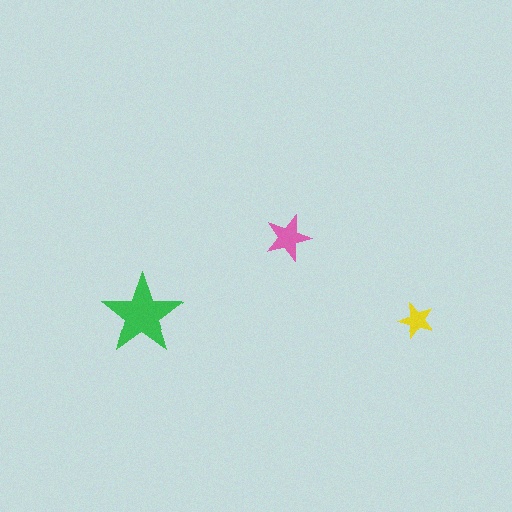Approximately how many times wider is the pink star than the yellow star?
About 1.5 times wider.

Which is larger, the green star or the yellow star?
The green one.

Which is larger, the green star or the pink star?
The green one.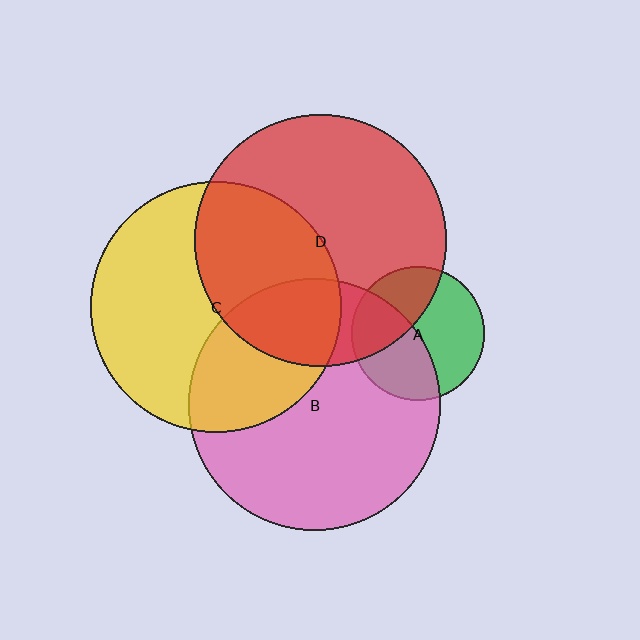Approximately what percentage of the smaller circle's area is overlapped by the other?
Approximately 40%.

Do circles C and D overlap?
Yes.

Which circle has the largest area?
Circle B (pink).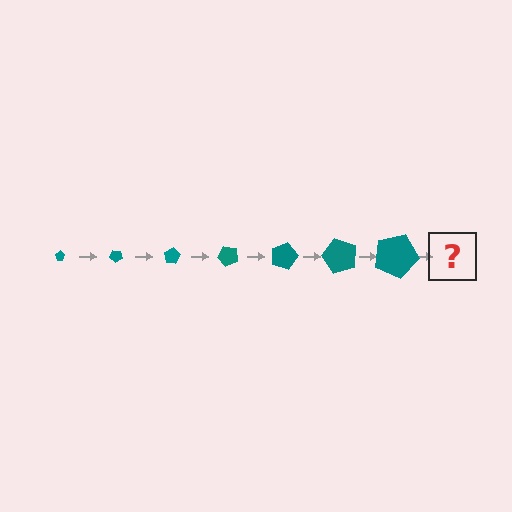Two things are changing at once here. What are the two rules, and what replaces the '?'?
The two rules are that the pentagon grows larger each step and it rotates 40 degrees each step. The '?' should be a pentagon, larger than the previous one and rotated 280 degrees from the start.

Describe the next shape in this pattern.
It should be a pentagon, larger than the previous one and rotated 280 degrees from the start.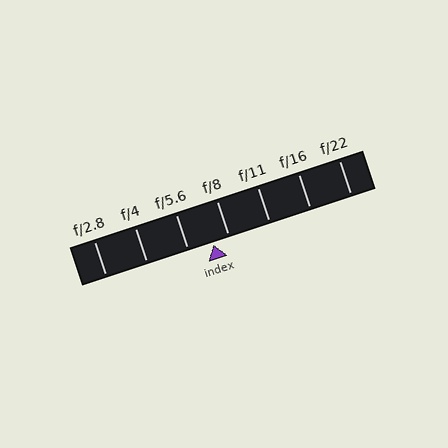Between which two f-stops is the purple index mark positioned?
The index mark is between f/5.6 and f/8.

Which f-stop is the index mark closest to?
The index mark is closest to f/8.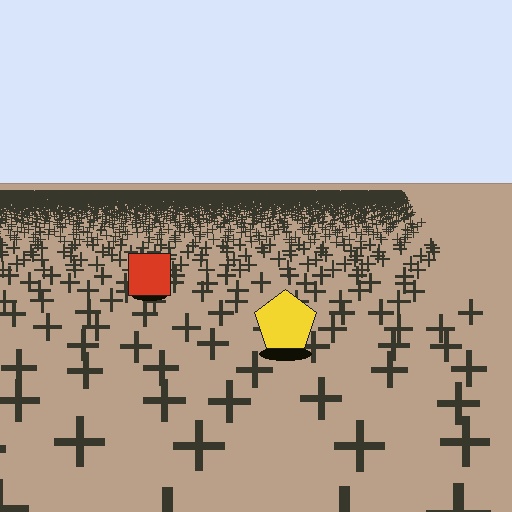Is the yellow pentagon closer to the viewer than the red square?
Yes. The yellow pentagon is closer — you can tell from the texture gradient: the ground texture is coarser near it.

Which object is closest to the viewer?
The yellow pentagon is closest. The texture marks near it are larger and more spread out.